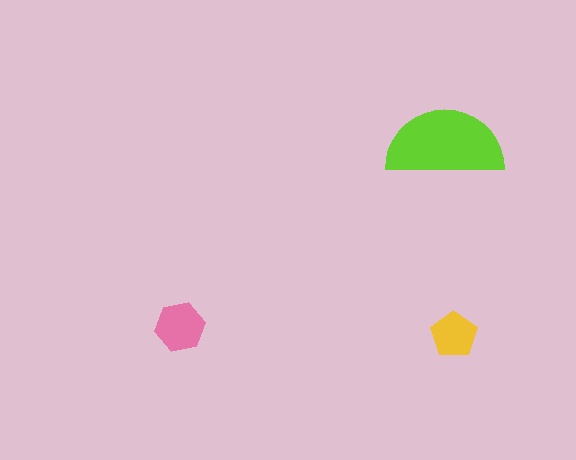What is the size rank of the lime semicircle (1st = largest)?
1st.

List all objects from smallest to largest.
The yellow pentagon, the pink hexagon, the lime semicircle.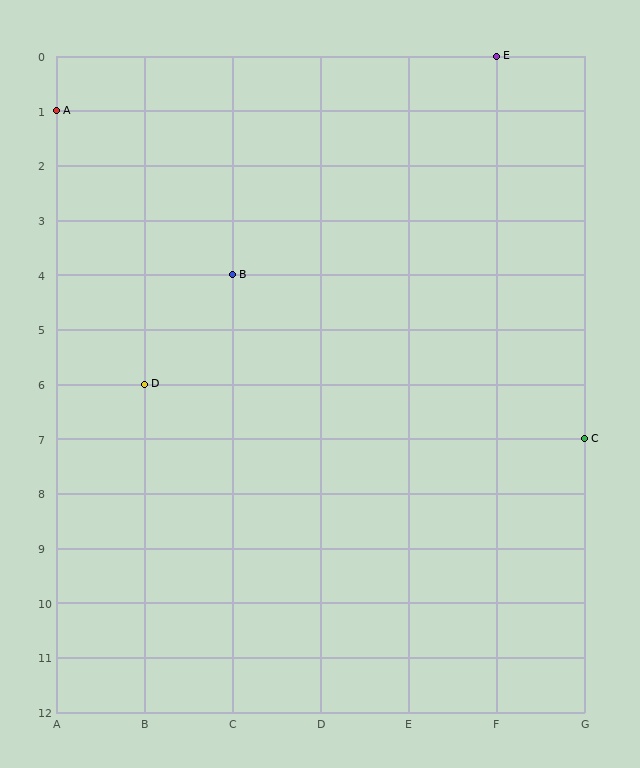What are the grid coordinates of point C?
Point C is at grid coordinates (G, 7).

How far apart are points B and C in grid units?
Points B and C are 4 columns and 3 rows apart (about 5.0 grid units diagonally).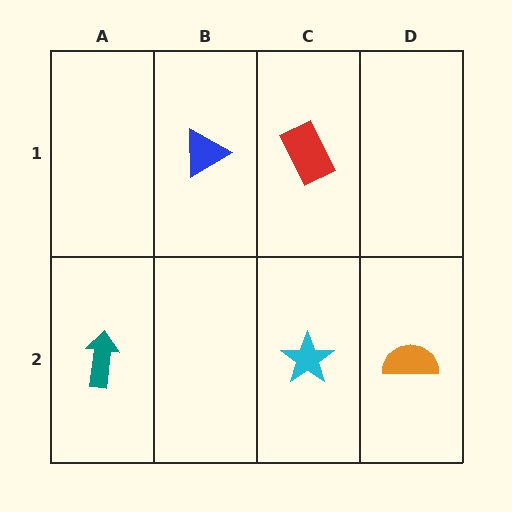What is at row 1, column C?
A red rectangle.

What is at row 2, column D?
An orange semicircle.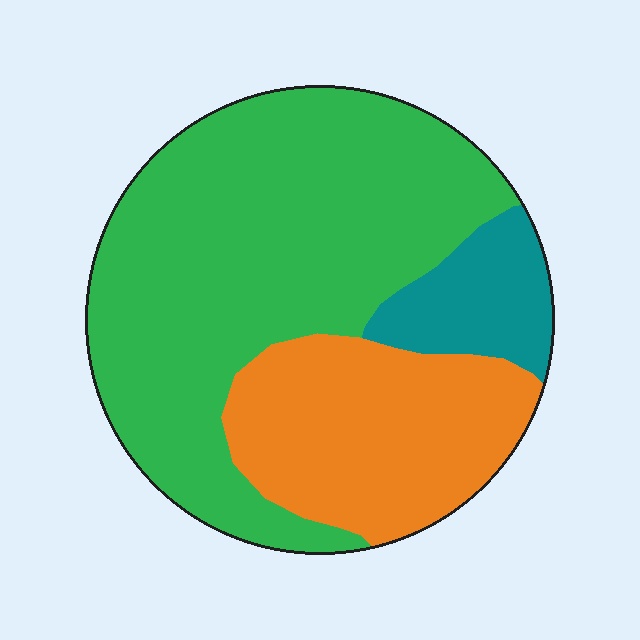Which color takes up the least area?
Teal, at roughly 10%.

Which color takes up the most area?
Green, at roughly 60%.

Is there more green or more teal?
Green.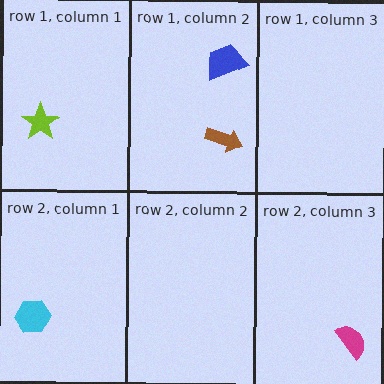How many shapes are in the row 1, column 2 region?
2.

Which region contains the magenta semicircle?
The row 2, column 3 region.